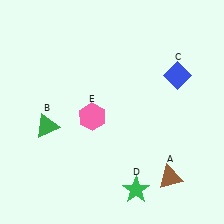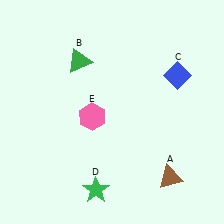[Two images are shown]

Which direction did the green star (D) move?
The green star (D) moved left.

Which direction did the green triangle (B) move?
The green triangle (B) moved up.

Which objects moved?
The objects that moved are: the green triangle (B), the green star (D).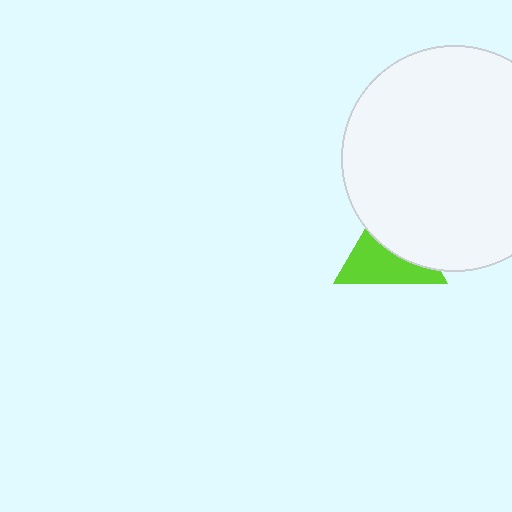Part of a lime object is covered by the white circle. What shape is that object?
It is a triangle.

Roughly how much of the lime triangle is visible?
About half of it is visible (roughly 52%).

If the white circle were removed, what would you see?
You would see the complete lime triangle.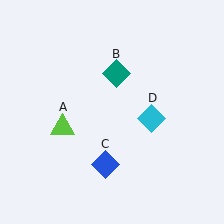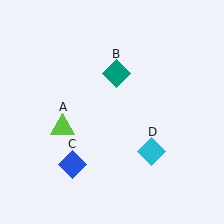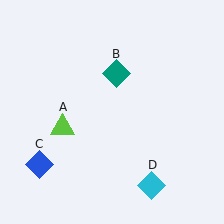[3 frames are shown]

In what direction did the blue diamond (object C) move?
The blue diamond (object C) moved left.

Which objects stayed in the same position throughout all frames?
Lime triangle (object A) and teal diamond (object B) remained stationary.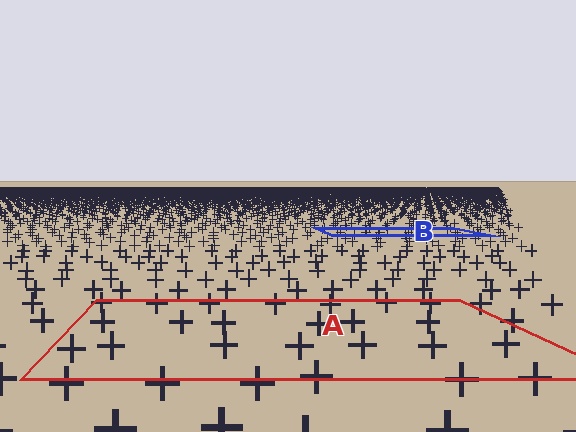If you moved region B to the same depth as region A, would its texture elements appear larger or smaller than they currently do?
They would appear larger. At a closer depth, the same texture elements are projected at a bigger on-screen size.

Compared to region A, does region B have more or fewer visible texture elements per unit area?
Region B has more texture elements per unit area — they are packed more densely because it is farther away.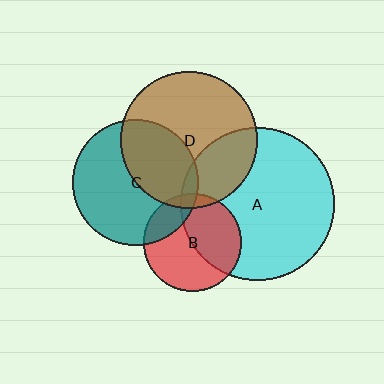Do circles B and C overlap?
Yes.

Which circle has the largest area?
Circle A (cyan).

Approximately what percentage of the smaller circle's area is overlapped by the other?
Approximately 20%.